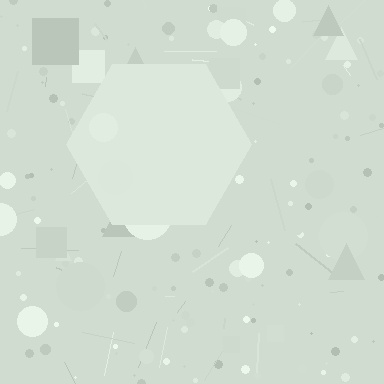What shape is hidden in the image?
A hexagon is hidden in the image.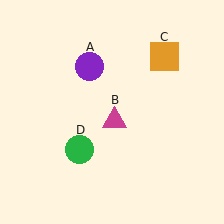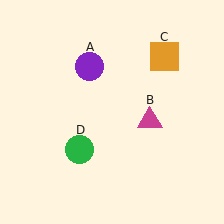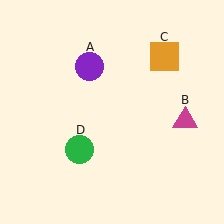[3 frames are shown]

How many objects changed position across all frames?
1 object changed position: magenta triangle (object B).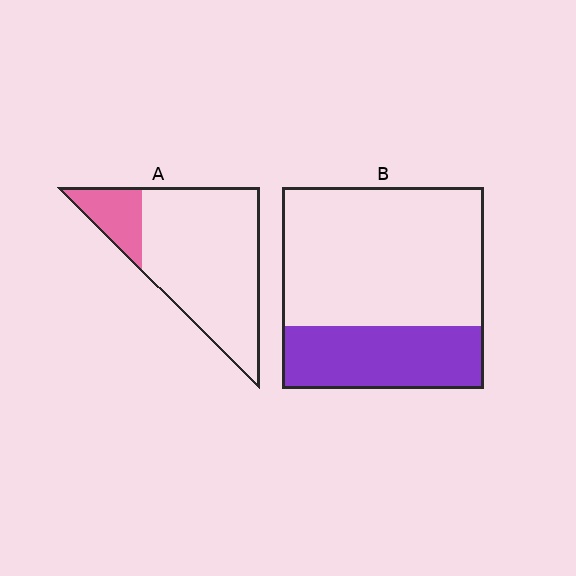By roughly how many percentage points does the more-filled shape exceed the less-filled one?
By roughly 15 percentage points (B over A).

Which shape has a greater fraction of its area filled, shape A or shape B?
Shape B.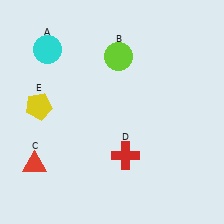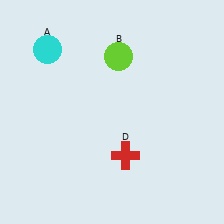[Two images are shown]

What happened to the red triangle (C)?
The red triangle (C) was removed in Image 2. It was in the bottom-left area of Image 1.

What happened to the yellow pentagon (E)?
The yellow pentagon (E) was removed in Image 2. It was in the top-left area of Image 1.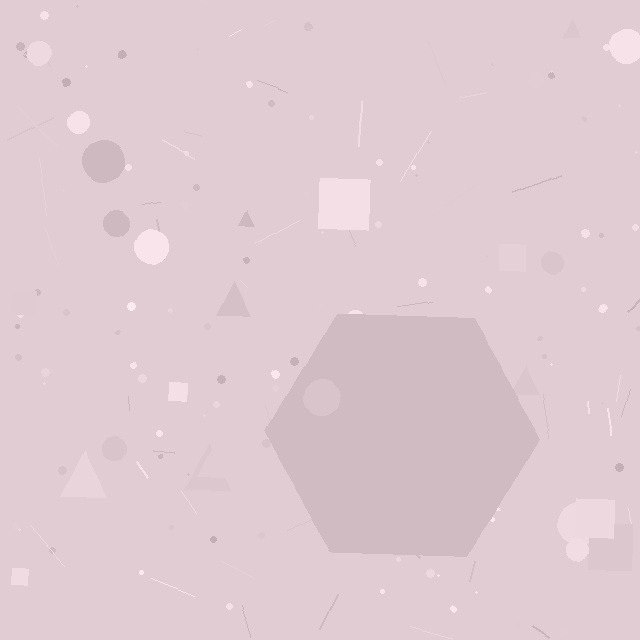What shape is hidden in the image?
A hexagon is hidden in the image.